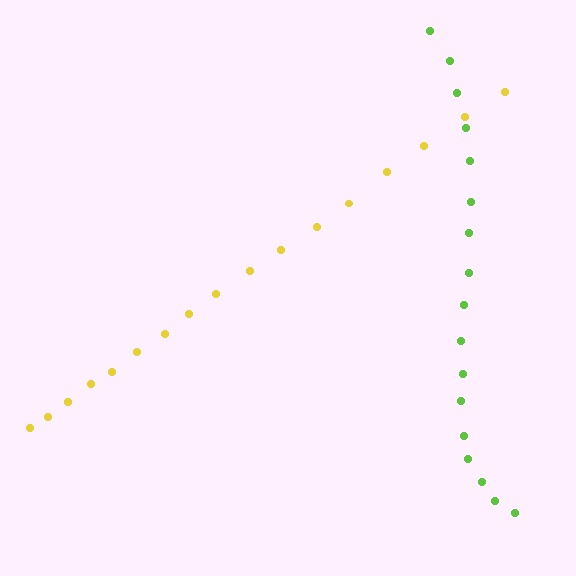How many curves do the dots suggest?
There are 2 distinct paths.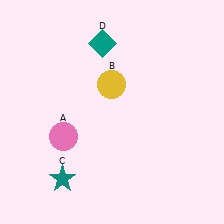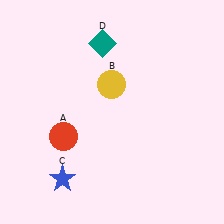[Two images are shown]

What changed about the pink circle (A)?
In Image 1, A is pink. In Image 2, it changed to red.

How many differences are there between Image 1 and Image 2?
There are 2 differences between the two images.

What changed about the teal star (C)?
In Image 1, C is teal. In Image 2, it changed to blue.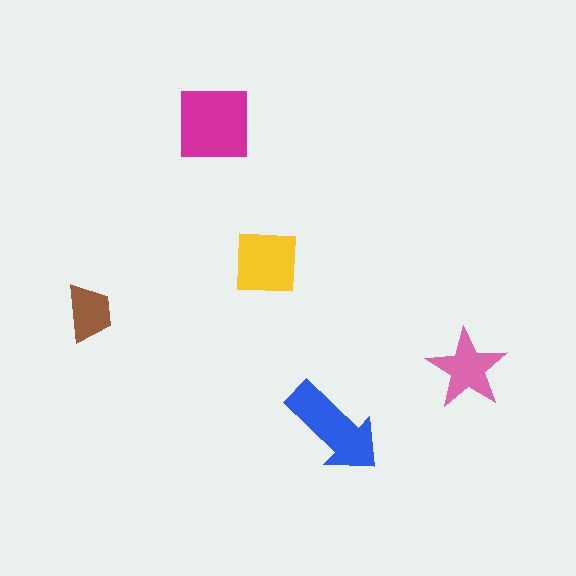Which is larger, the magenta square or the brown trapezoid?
The magenta square.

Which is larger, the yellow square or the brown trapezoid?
The yellow square.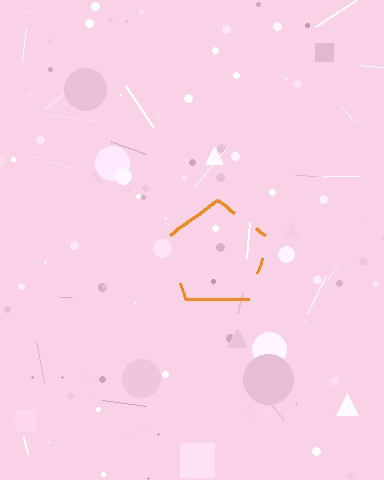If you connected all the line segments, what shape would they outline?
They would outline a pentagon.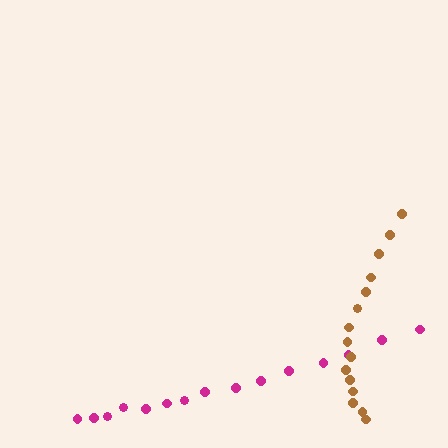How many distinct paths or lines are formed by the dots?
There are 2 distinct paths.